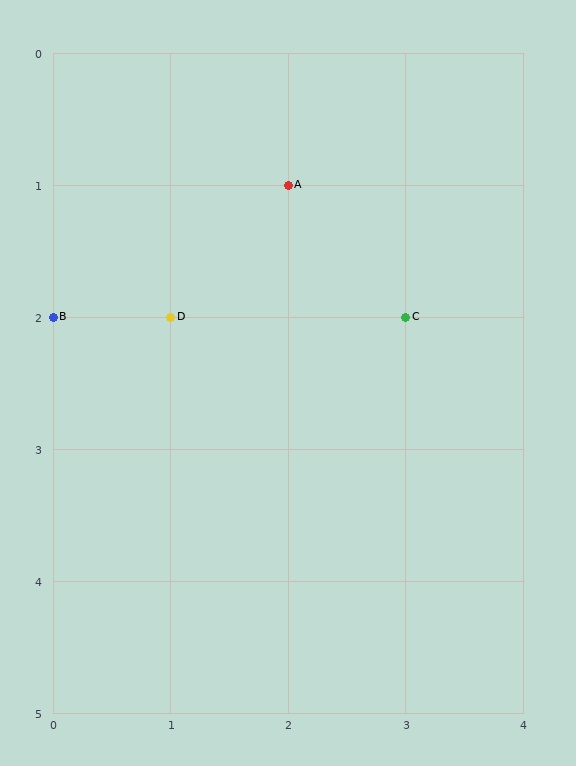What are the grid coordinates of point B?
Point B is at grid coordinates (0, 2).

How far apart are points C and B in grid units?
Points C and B are 3 columns apart.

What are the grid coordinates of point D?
Point D is at grid coordinates (1, 2).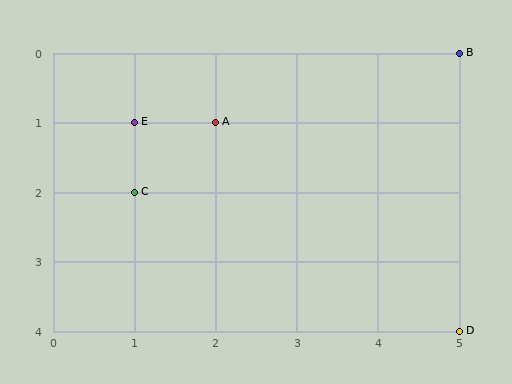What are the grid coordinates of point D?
Point D is at grid coordinates (5, 4).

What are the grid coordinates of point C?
Point C is at grid coordinates (1, 2).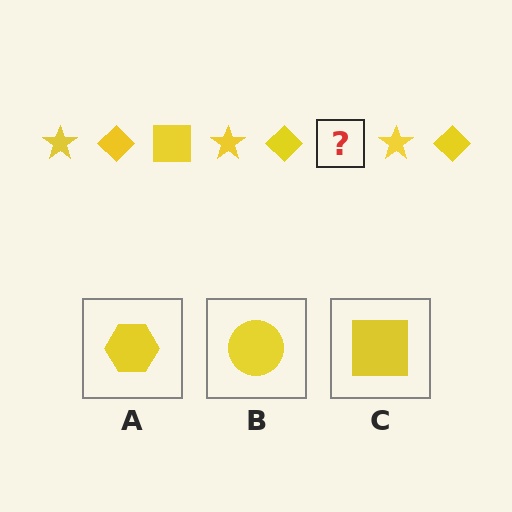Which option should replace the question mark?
Option C.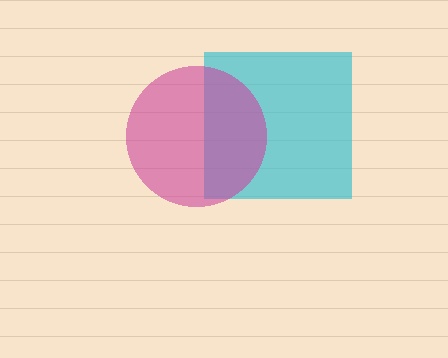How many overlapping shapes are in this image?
There are 2 overlapping shapes in the image.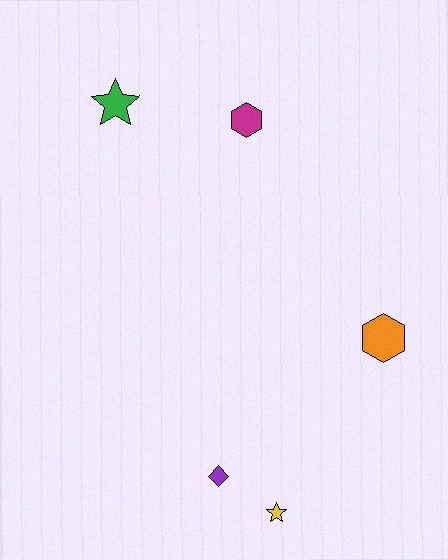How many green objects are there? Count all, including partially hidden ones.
There is 1 green object.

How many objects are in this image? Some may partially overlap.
There are 5 objects.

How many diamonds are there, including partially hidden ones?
There is 1 diamond.